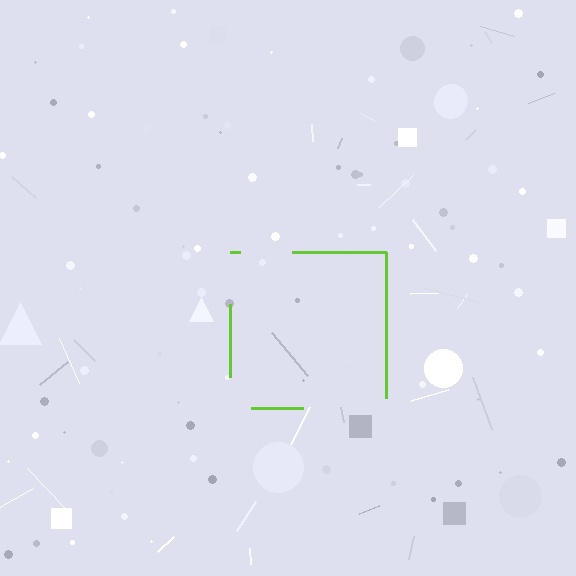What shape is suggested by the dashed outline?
The dashed outline suggests a square.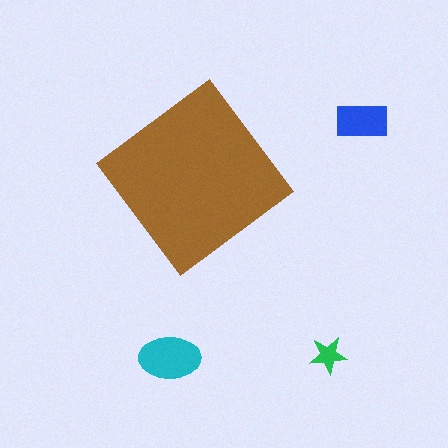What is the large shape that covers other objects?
A brown diamond.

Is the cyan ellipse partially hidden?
No, the cyan ellipse is fully visible.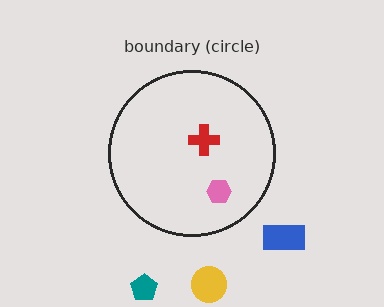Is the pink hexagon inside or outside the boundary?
Inside.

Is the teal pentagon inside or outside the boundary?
Outside.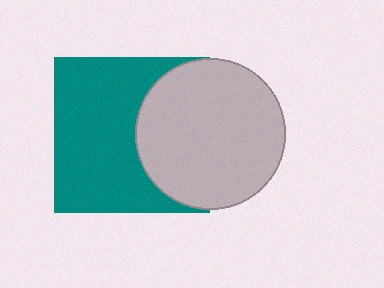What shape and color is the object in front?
The object in front is a light gray circle.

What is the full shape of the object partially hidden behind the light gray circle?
The partially hidden object is a teal square.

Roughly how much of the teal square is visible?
About half of it is visible (roughly 64%).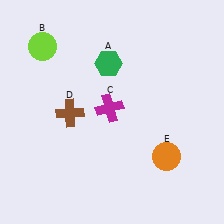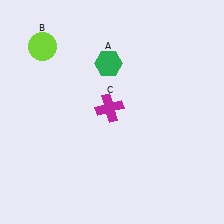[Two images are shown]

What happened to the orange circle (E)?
The orange circle (E) was removed in Image 2. It was in the bottom-right area of Image 1.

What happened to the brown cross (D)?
The brown cross (D) was removed in Image 2. It was in the bottom-left area of Image 1.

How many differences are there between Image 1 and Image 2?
There are 2 differences between the two images.